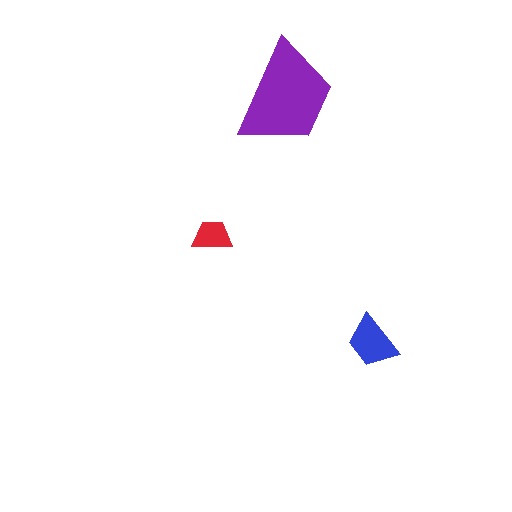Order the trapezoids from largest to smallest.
the purple one, the blue one, the red one.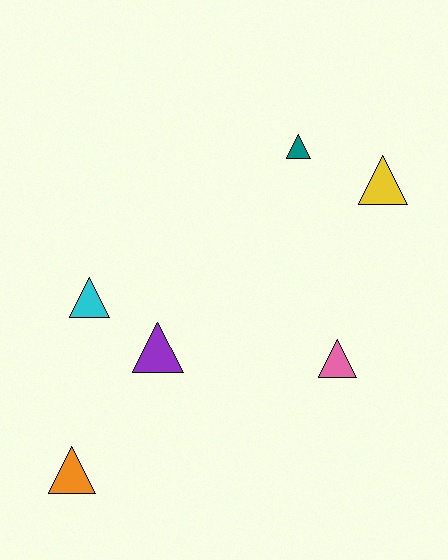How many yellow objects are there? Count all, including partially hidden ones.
There is 1 yellow object.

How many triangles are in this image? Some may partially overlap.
There are 6 triangles.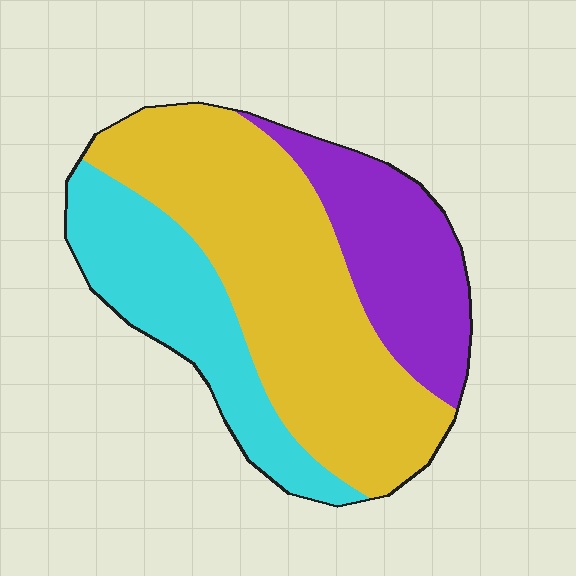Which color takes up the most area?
Yellow, at roughly 50%.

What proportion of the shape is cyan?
Cyan takes up about one quarter (1/4) of the shape.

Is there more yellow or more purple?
Yellow.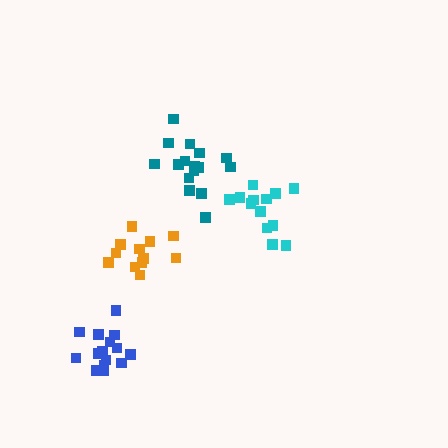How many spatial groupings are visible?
There are 4 spatial groupings.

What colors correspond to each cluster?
The clusters are colored: cyan, blue, teal, orange.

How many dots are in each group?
Group 1: 13 dots, Group 2: 15 dots, Group 3: 16 dots, Group 4: 12 dots (56 total).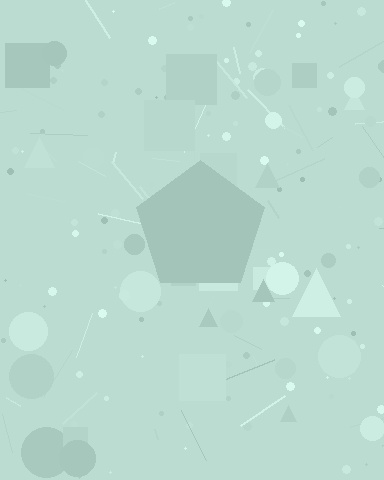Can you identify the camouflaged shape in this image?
The camouflaged shape is a pentagon.